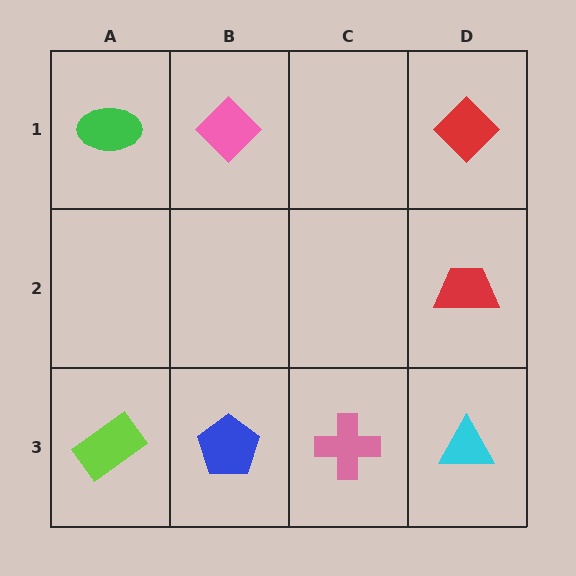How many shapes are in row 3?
4 shapes.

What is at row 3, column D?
A cyan triangle.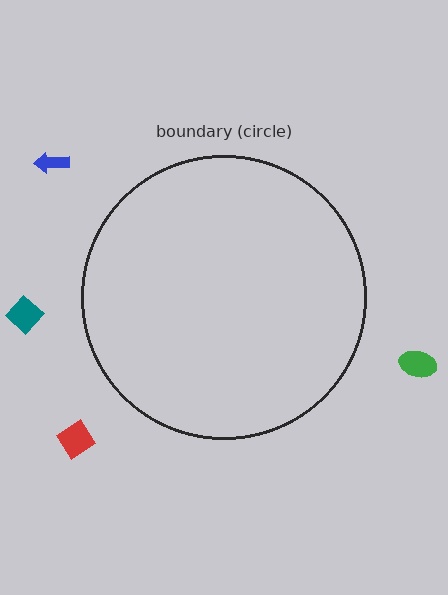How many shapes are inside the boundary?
0 inside, 4 outside.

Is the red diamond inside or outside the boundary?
Outside.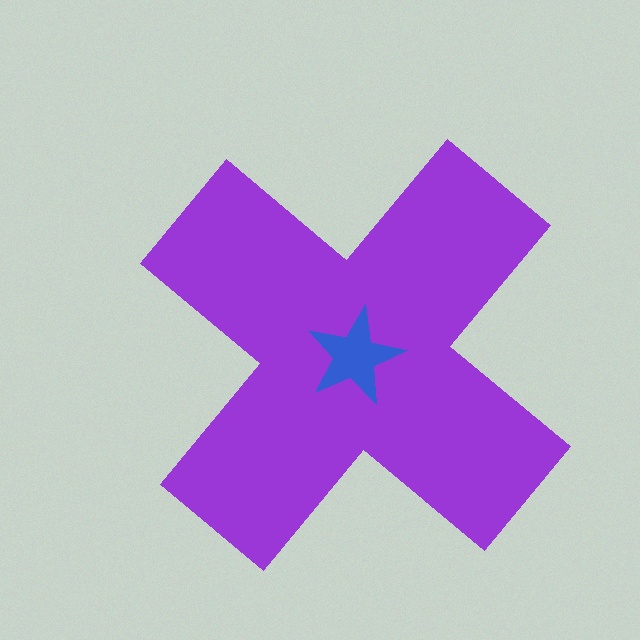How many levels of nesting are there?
2.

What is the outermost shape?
The purple cross.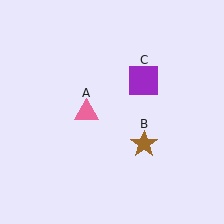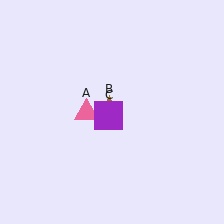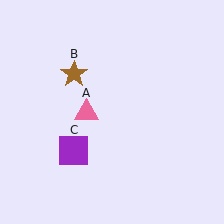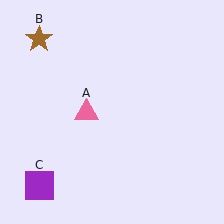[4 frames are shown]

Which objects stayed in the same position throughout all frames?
Pink triangle (object A) remained stationary.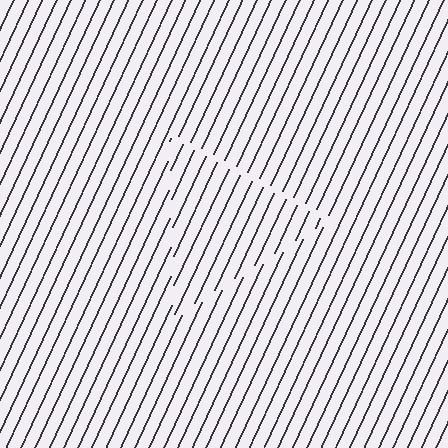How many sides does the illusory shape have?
3 sides — the line-ends trace a triangle.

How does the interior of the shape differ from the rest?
The interior of the shape contains the same grating, shifted by half a period — the contour is defined by the phase discontinuity where line-ends from the inner and outer gratings abut.